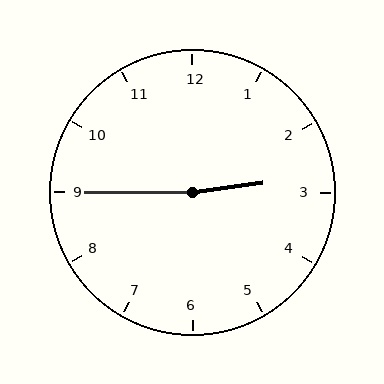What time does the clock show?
2:45.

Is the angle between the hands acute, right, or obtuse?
It is obtuse.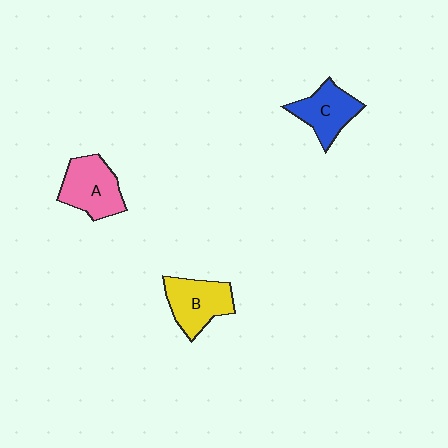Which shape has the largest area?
Shape A (pink).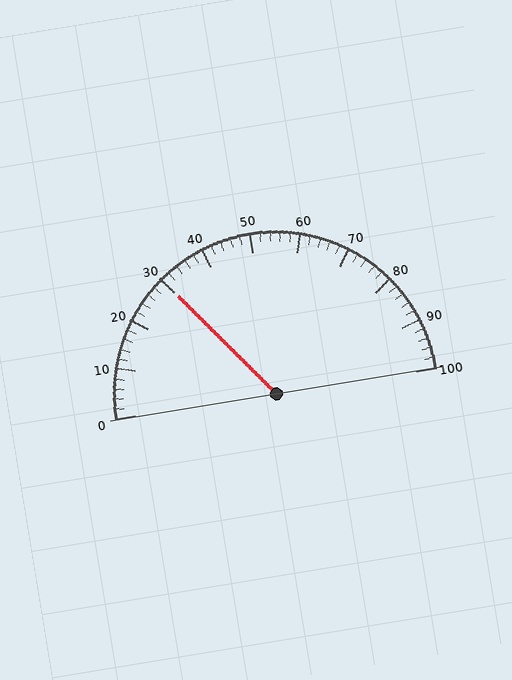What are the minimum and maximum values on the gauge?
The gauge ranges from 0 to 100.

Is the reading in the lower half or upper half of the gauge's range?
The reading is in the lower half of the range (0 to 100).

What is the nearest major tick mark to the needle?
The nearest major tick mark is 30.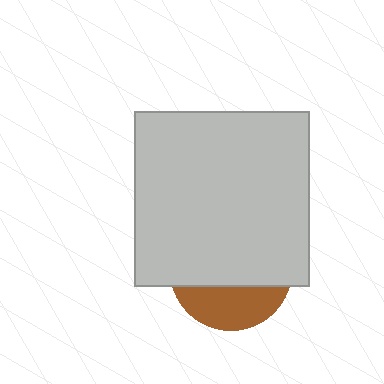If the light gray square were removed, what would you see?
You would see the complete brown circle.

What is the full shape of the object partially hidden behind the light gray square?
The partially hidden object is a brown circle.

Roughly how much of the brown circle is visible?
A small part of it is visible (roughly 32%).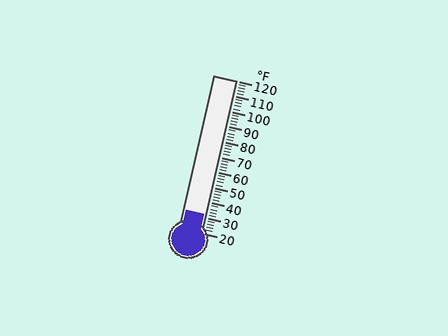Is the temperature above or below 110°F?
The temperature is below 110°F.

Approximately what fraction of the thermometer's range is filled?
The thermometer is filled to approximately 10% of its range.